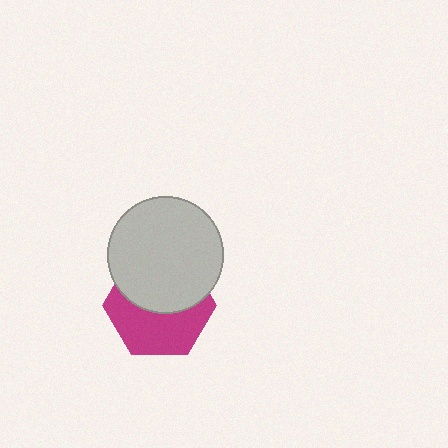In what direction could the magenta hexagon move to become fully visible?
The magenta hexagon could move down. That would shift it out from behind the light gray circle entirely.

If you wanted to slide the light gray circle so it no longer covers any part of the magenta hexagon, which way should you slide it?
Slide it up — that is the most direct way to separate the two shapes.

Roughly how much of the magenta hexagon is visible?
About half of it is visible (roughly 51%).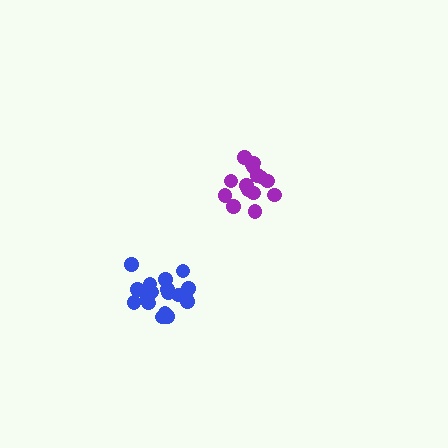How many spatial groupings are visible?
There are 2 spatial groupings.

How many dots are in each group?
Group 1: 15 dots, Group 2: 19 dots (34 total).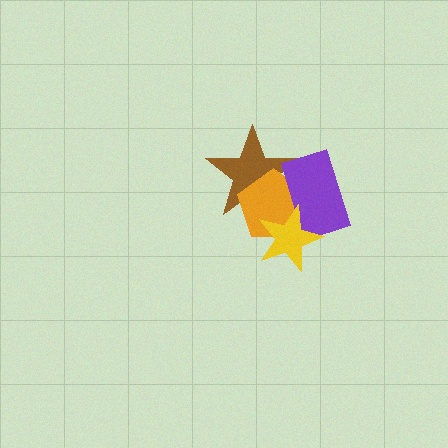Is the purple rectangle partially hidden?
Yes, it is partially covered by another shape.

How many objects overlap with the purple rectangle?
3 objects overlap with the purple rectangle.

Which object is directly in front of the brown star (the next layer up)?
The orange pentagon is directly in front of the brown star.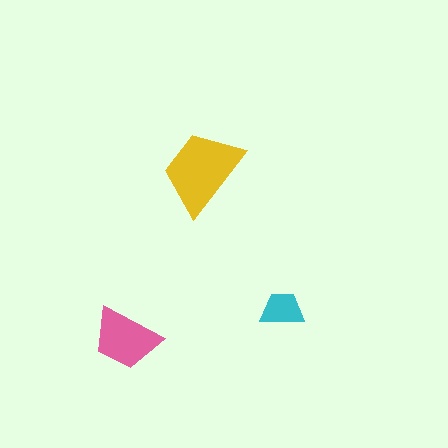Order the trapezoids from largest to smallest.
the yellow one, the pink one, the cyan one.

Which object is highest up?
The yellow trapezoid is topmost.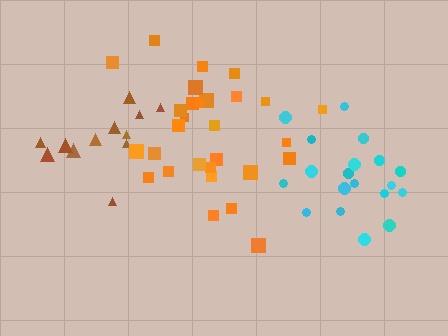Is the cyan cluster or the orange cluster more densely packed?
Cyan.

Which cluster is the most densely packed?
Cyan.